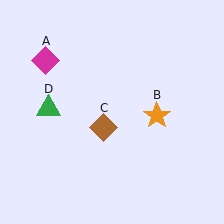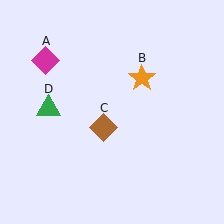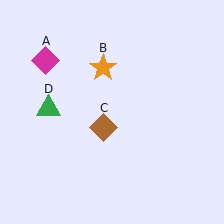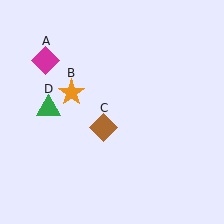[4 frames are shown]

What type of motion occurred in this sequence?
The orange star (object B) rotated counterclockwise around the center of the scene.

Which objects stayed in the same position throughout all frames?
Magenta diamond (object A) and brown diamond (object C) and green triangle (object D) remained stationary.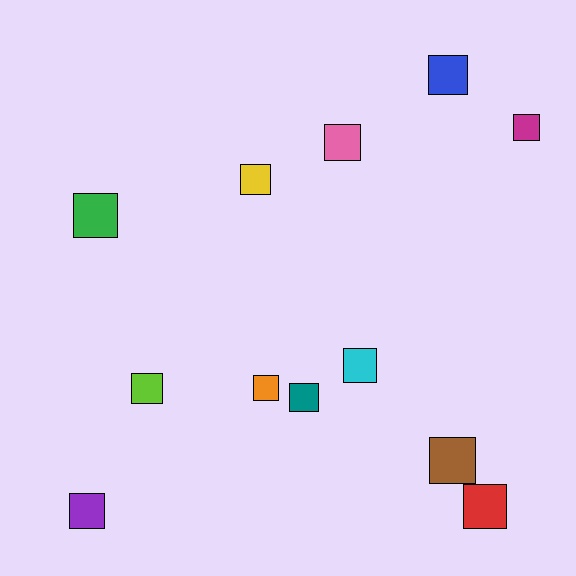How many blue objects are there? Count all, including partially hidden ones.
There is 1 blue object.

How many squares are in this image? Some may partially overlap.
There are 12 squares.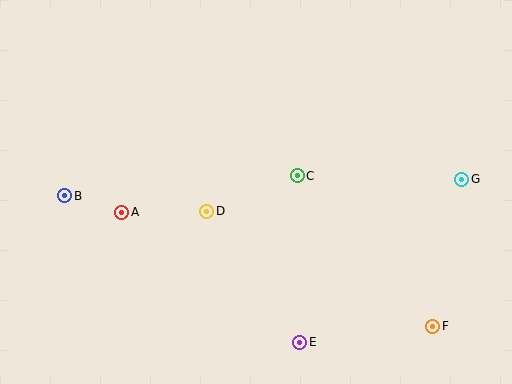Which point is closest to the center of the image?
Point C at (297, 176) is closest to the center.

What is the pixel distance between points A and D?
The distance between A and D is 85 pixels.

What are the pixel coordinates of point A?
Point A is at (122, 212).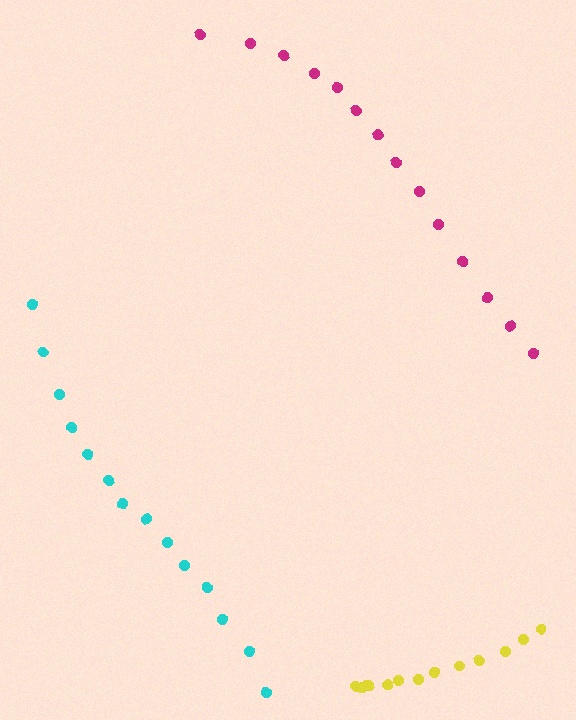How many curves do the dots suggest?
There are 3 distinct paths.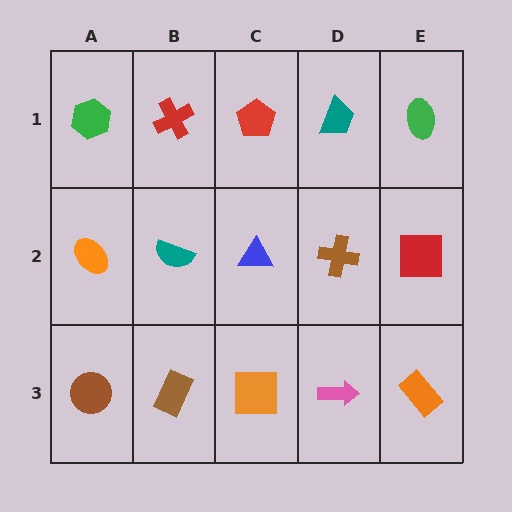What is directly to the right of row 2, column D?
A red square.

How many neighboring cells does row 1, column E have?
2.